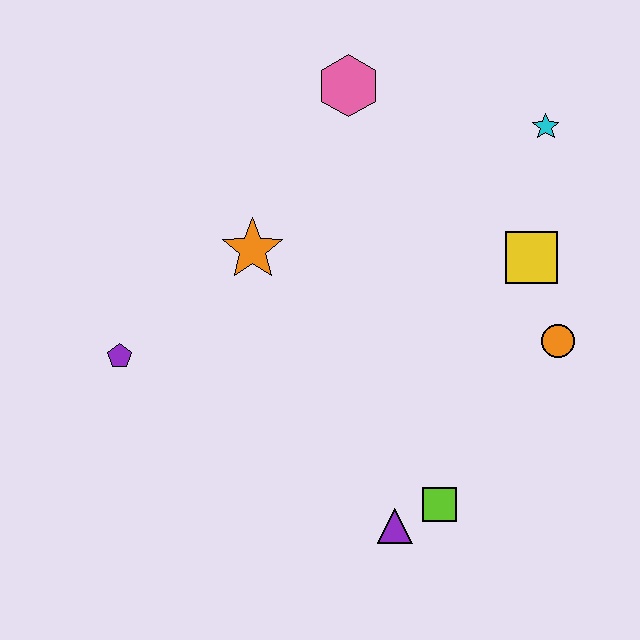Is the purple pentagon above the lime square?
Yes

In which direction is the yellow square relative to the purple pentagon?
The yellow square is to the right of the purple pentagon.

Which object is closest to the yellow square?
The orange circle is closest to the yellow square.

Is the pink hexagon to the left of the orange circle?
Yes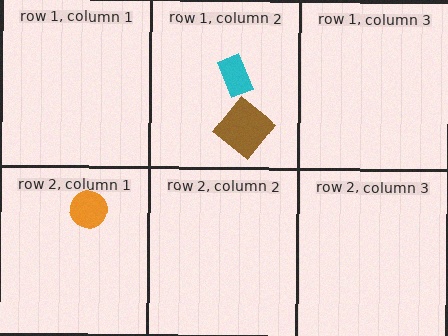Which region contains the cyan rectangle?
The row 1, column 2 region.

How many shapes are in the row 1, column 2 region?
2.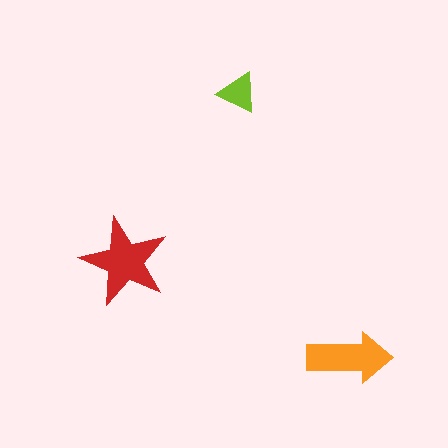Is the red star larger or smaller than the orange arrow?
Larger.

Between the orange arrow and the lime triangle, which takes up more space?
The orange arrow.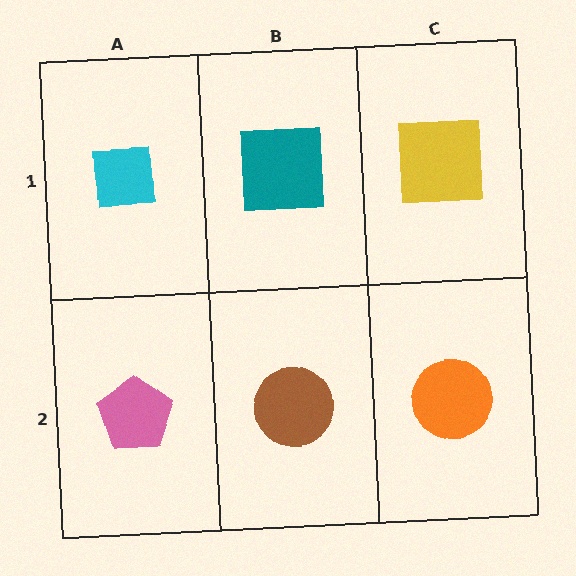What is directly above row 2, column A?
A cyan square.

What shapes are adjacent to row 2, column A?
A cyan square (row 1, column A), a brown circle (row 2, column B).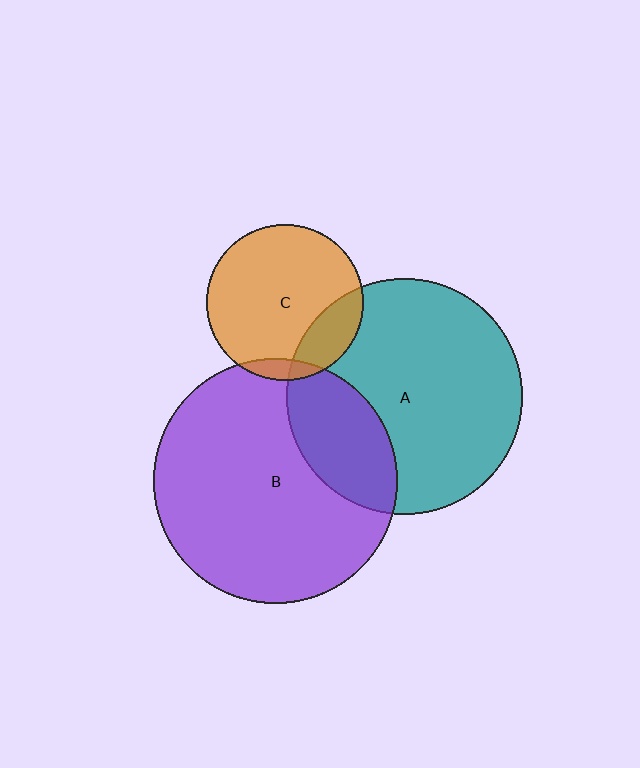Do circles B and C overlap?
Yes.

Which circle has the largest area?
Circle B (purple).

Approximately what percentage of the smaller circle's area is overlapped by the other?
Approximately 5%.